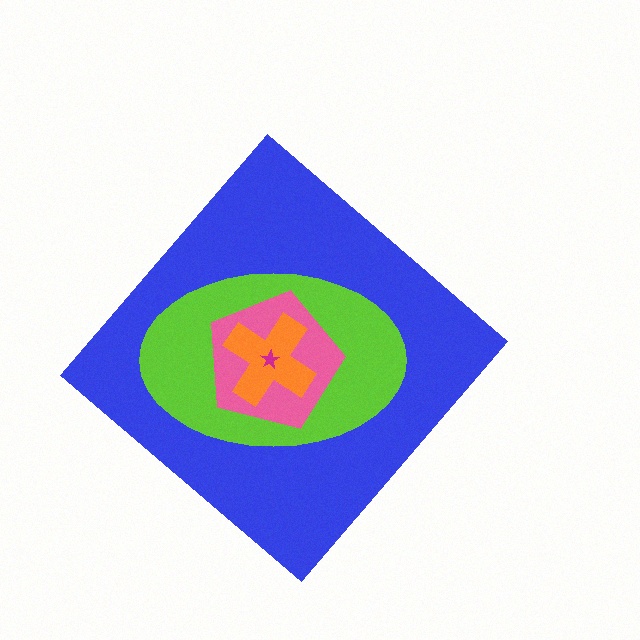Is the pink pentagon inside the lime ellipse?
Yes.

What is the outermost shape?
The blue diamond.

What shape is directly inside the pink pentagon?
The orange cross.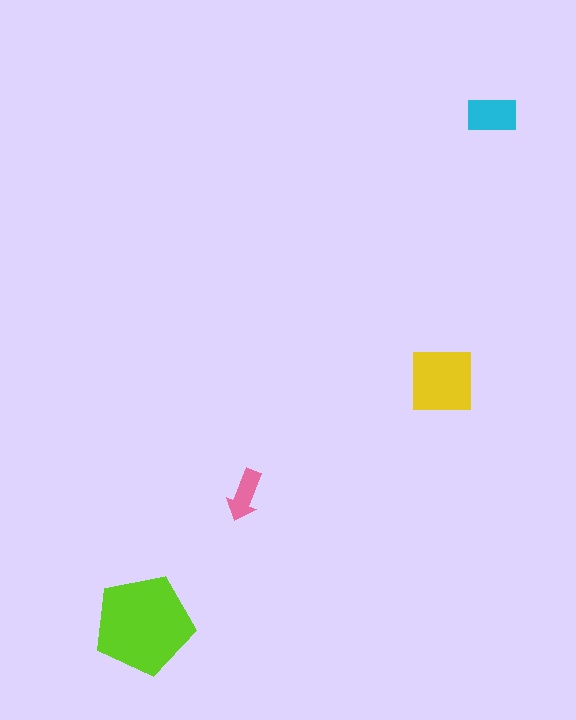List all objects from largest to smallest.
The lime pentagon, the yellow square, the cyan rectangle, the pink arrow.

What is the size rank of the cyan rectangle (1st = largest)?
3rd.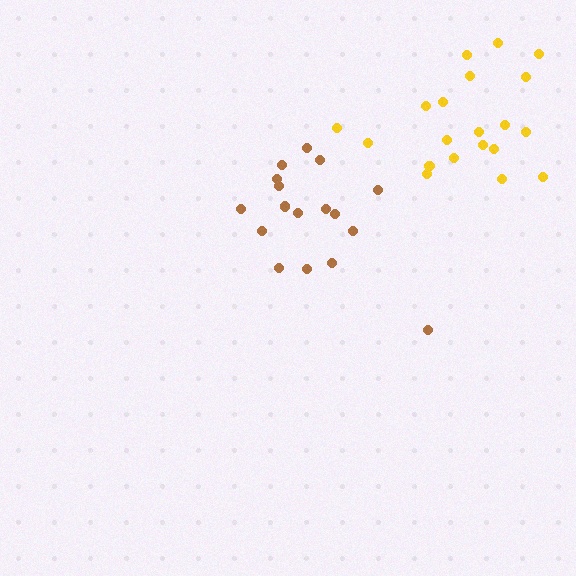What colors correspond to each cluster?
The clusters are colored: yellow, brown.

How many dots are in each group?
Group 1: 20 dots, Group 2: 17 dots (37 total).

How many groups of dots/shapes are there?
There are 2 groups.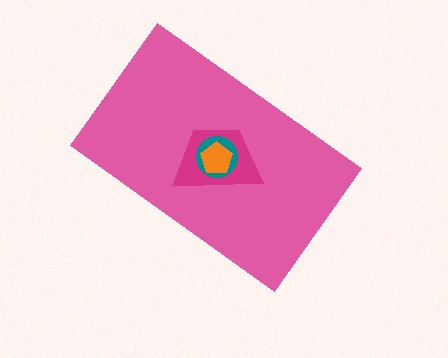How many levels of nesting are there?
4.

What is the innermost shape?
The orange pentagon.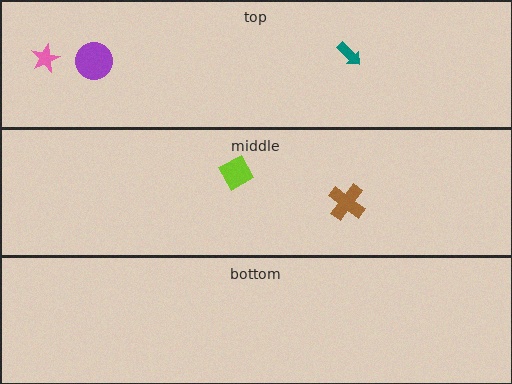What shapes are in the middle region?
The lime diamond, the brown cross.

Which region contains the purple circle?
The top region.